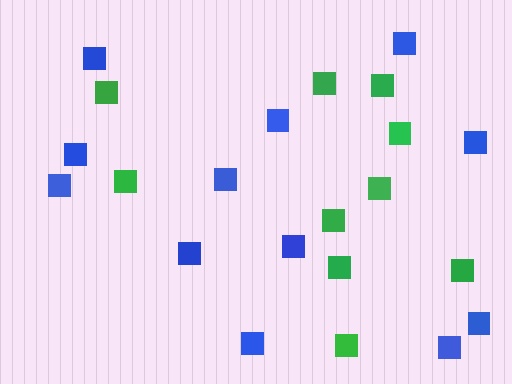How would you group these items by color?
There are 2 groups: one group of green squares (10) and one group of blue squares (12).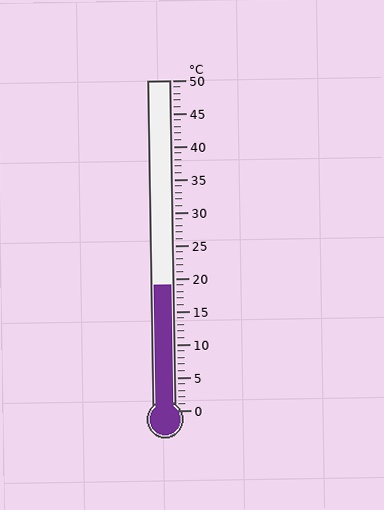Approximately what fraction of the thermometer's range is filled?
The thermometer is filled to approximately 40% of its range.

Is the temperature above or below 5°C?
The temperature is above 5°C.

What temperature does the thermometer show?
The thermometer shows approximately 19°C.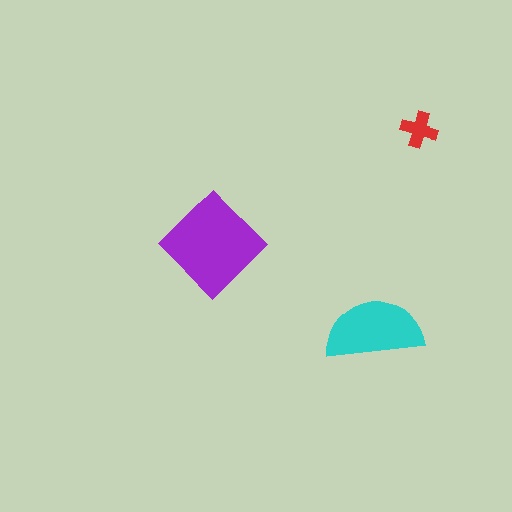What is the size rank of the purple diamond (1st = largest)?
1st.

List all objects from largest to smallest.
The purple diamond, the cyan semicircle, the red cross.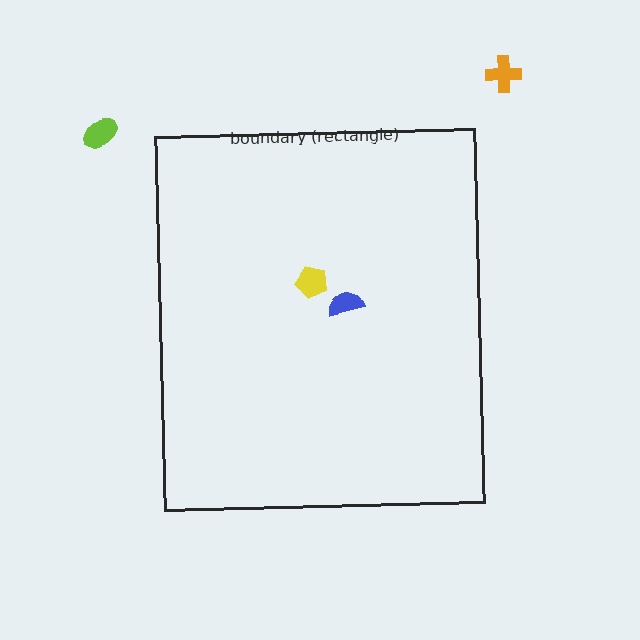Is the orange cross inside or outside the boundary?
Outside.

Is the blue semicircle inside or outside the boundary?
Inside.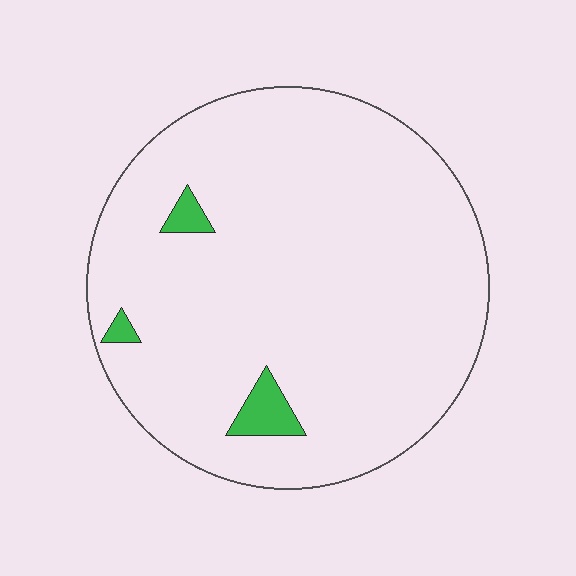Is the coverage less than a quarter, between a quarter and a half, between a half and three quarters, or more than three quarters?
Less than a quarter.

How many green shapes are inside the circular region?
3.